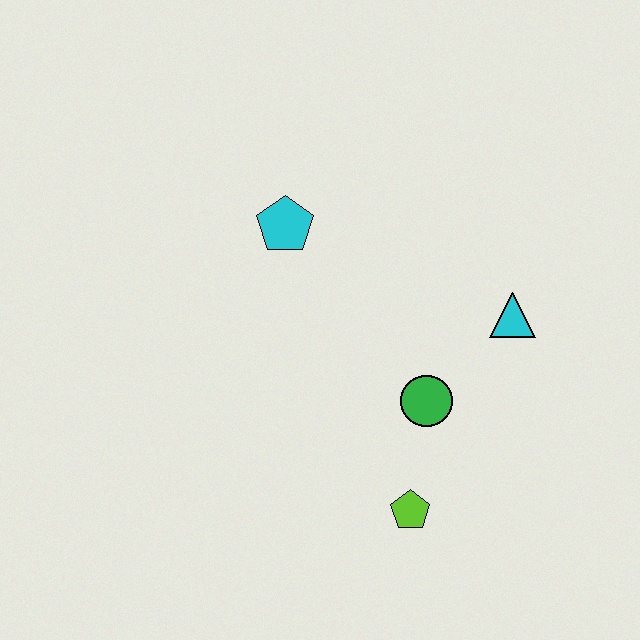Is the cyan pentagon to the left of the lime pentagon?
Yes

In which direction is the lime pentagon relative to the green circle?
The lime pentagon is below the green circle.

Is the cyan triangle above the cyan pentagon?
No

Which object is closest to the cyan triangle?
The green circle is closest to the cyan triangle.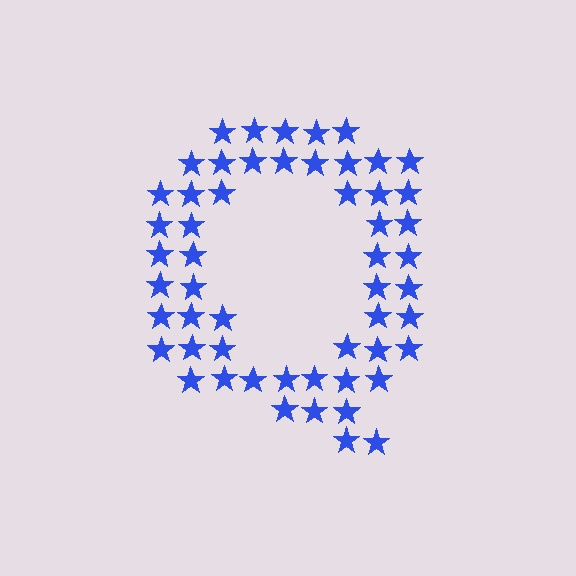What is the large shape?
The large shape is the letter Q.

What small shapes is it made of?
It is made of small stars.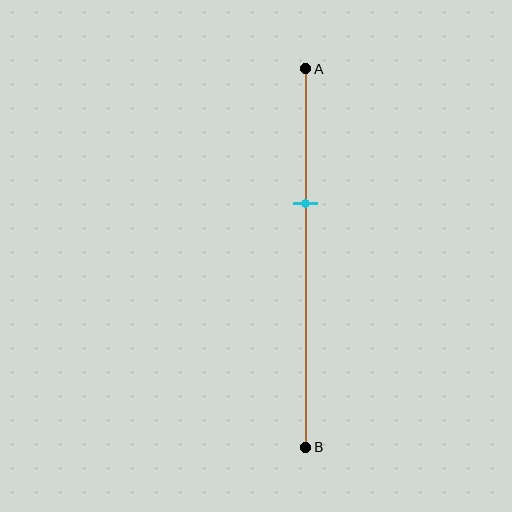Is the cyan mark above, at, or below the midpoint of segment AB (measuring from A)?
The cyan mark is above the midpoint of segment AB.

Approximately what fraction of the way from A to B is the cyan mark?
The cyan mark is approximately 35% of the way from A to B.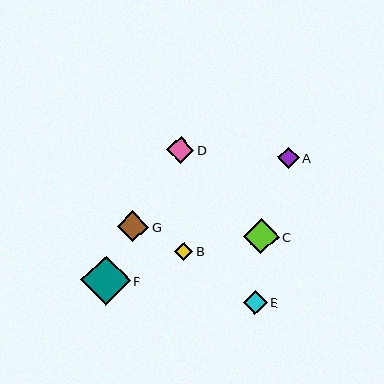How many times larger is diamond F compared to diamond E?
Diamond F is approximately 2.0 times the size of diamond E.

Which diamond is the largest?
Diamond F is the largest with a size of approximately 49 pixels.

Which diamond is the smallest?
Diamond B is the smallest with a size of approximately 18 pixels.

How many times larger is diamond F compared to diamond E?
Diamond F is approximately 2.0 times the size of diamond E.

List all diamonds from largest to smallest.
From largest to smallest: F, C, G, D, E, A, B.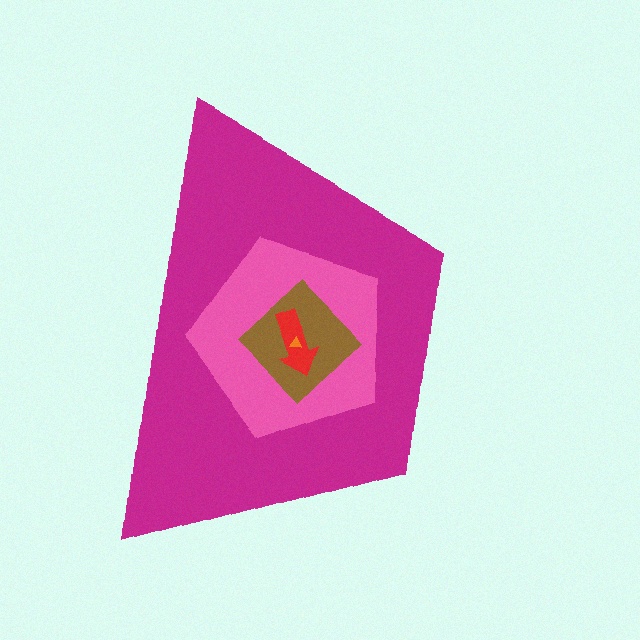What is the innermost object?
The orange triangle.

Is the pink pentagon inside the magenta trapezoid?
Yes.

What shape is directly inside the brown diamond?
The red arrow.